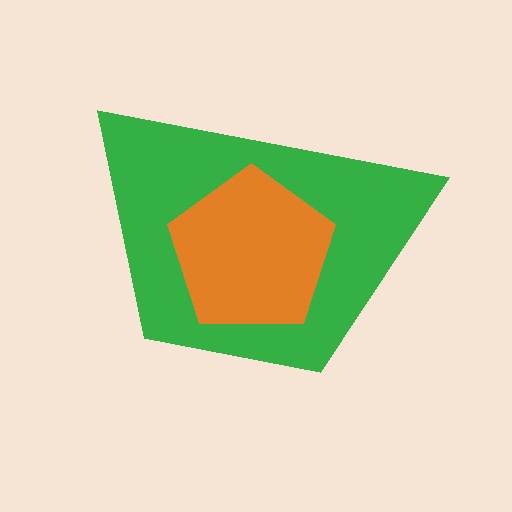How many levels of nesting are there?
2.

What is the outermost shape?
The green trapezoid.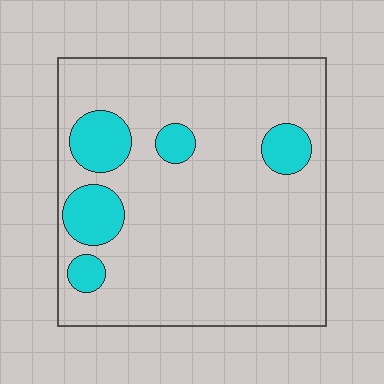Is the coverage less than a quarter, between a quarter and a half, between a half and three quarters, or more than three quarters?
Less than a quarter.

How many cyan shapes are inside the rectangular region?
5.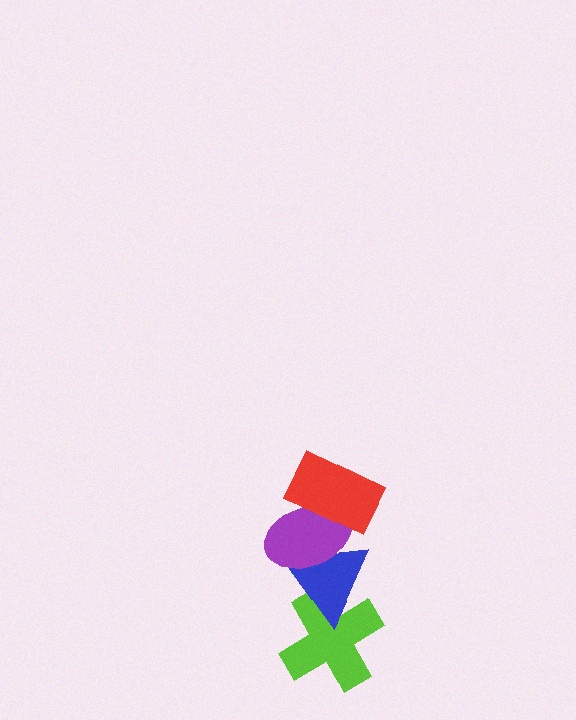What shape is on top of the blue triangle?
The purple ellipse is on top of the blue triangle.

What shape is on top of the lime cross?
The blue triangle is on top of the lime cross.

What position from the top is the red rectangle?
The red rectangle is 1st from the top.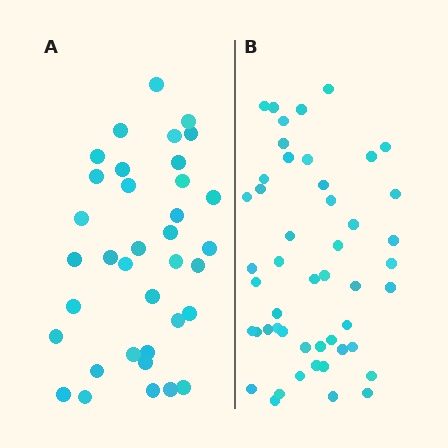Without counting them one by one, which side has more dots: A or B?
Region B (the right region) has more dots.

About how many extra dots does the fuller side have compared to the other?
Region B has approximately 15 more dots than region A.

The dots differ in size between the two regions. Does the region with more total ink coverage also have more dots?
No. Region A has more total ink coverage because its dots are larger, but region B actually contains more individual dots. Total area can be misleading — the number of items is what matters here.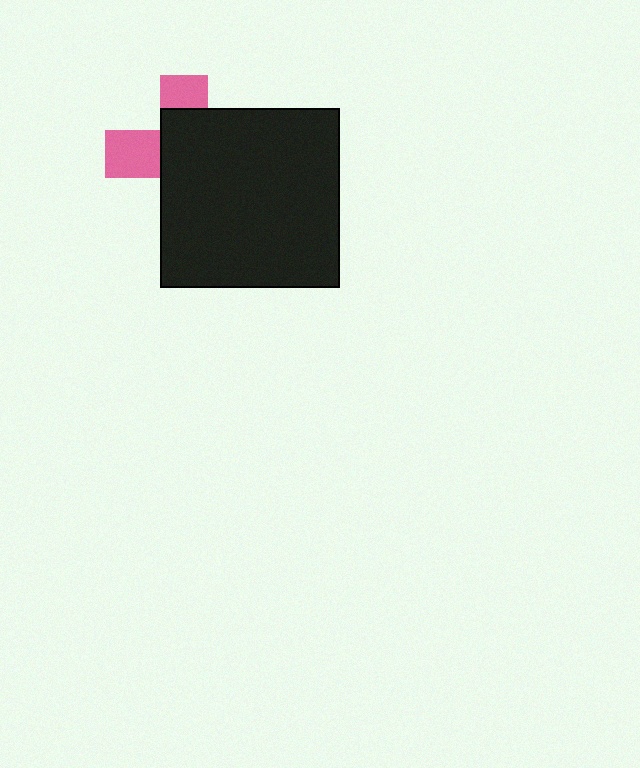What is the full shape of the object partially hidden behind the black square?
The partially hidden object is a pink cross.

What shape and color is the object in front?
The object in front is a black square.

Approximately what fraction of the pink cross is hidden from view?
Roughly 68% of the pink cross is hidden behind the black square.